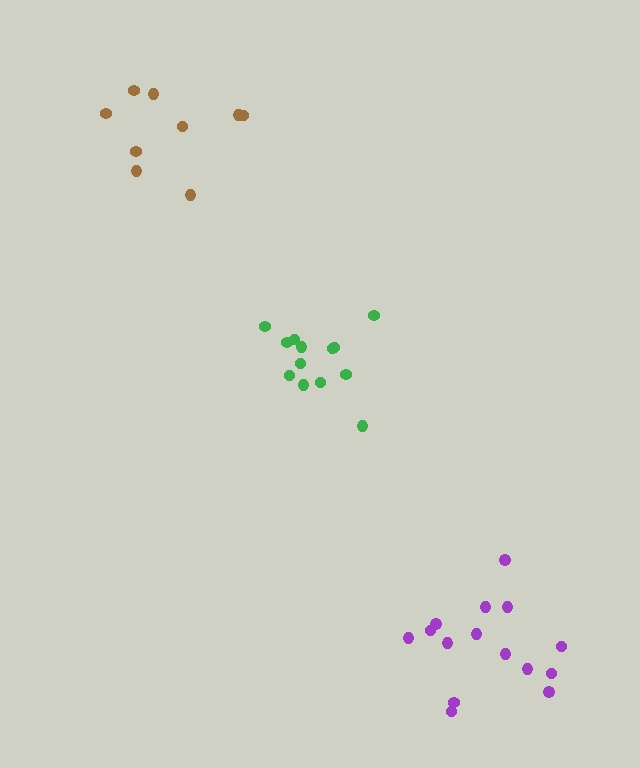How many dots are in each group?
Group 1: 13 dots, Group 2: 15 dots, Group 3: 9 dots (37 total).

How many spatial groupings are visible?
There are 3 spatial groupings.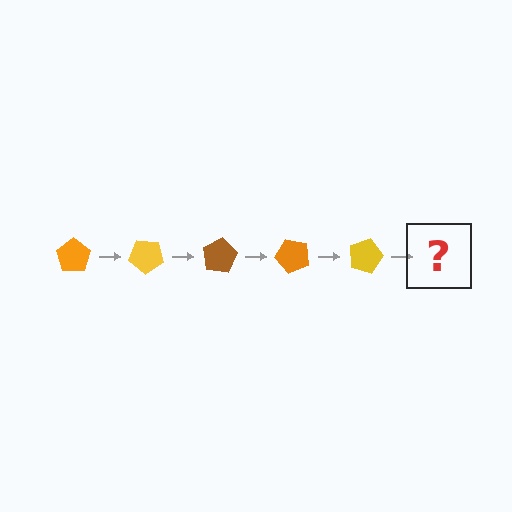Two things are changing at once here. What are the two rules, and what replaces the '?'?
The two rules are that it rotates 40 degrees each step and the color cycles through orange, yellow, and brown. The '?' should be a brown pentagon, rotated 200 degrees from the start.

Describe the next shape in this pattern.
It should be a brown pentagon, rotated 200 degrees from the start.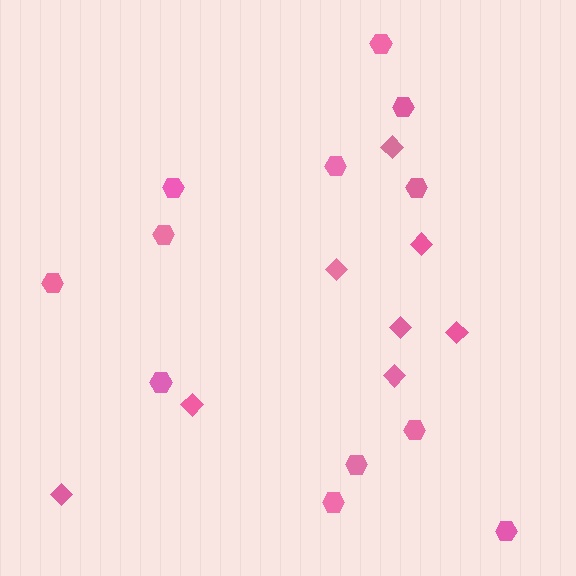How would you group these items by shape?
There are 2 groups: one group of diamonds (8) and one group of hexagons (12).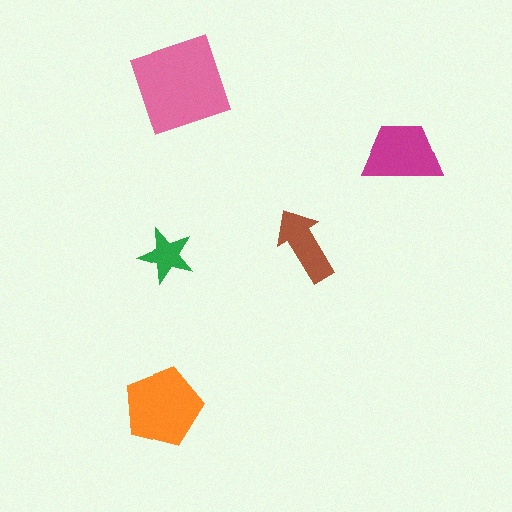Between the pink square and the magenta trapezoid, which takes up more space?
The pink square.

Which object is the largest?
The pink square.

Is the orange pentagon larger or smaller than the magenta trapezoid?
Larger.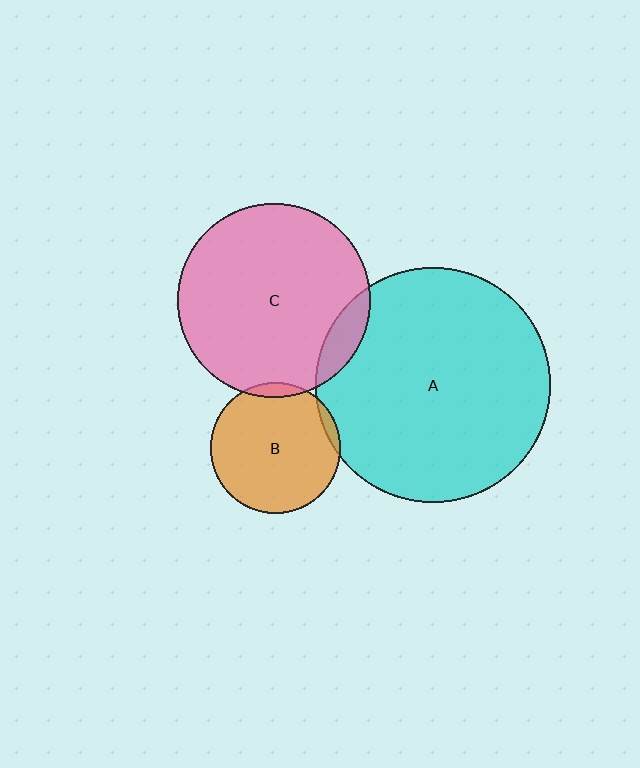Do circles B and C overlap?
Yes.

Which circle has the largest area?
Circle A (cyan).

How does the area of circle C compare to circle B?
Approximately 2.2 times.